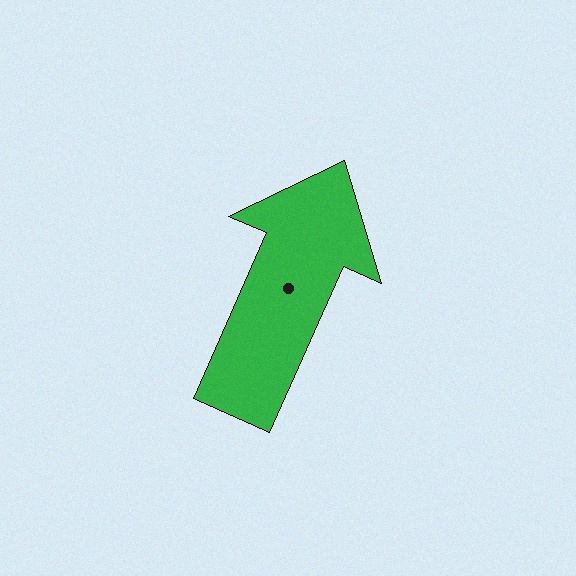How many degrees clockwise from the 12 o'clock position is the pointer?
Approximately 24 degrees.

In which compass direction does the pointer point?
Northeast.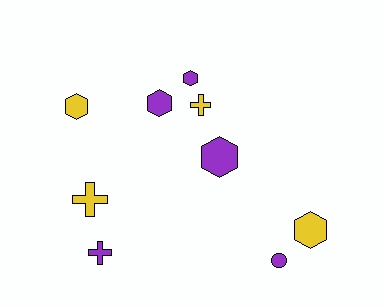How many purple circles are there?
There is 1 purple circle.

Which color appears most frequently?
Purple, with 5 objects.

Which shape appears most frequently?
Hexagon, with 5 objects.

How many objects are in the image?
There are 9 objects.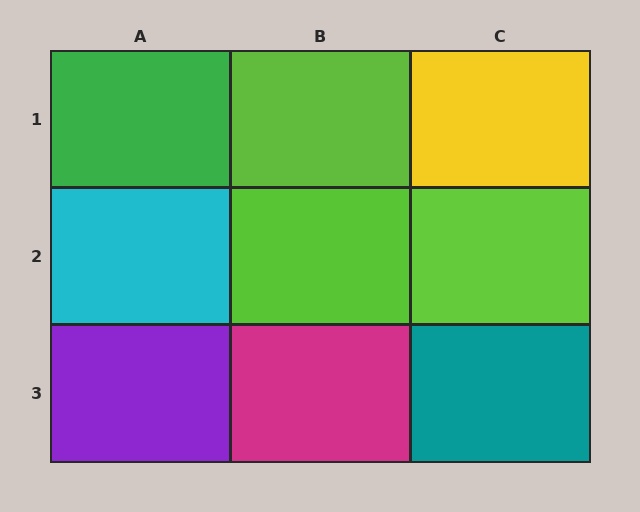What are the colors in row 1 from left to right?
Green, lime, yellow.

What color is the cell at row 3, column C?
Teal.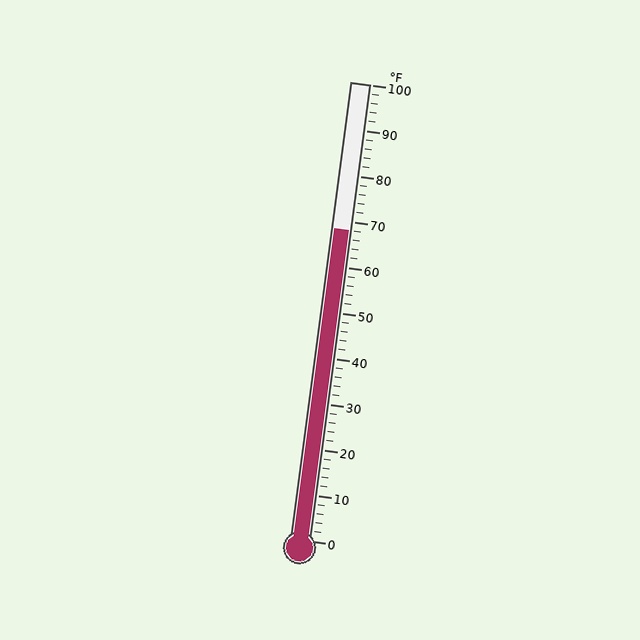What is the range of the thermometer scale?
The thermometer scale ranges from 0°F to 100°F.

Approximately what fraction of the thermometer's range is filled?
The thermometer is filled to approximately 70% of its range.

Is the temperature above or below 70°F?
The temperature is below 70°F.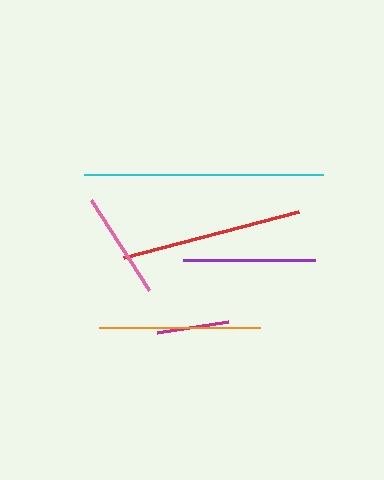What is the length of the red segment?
The red segment is approximately 181 pixels long.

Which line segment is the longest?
The cyan line is the longest at approximately 239 pixels.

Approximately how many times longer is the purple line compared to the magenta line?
The purple line is approximately 1.8 times the length of the magenta line.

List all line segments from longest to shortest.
From longest to shortest: cyan, red, orange, purple, pink, magenta.